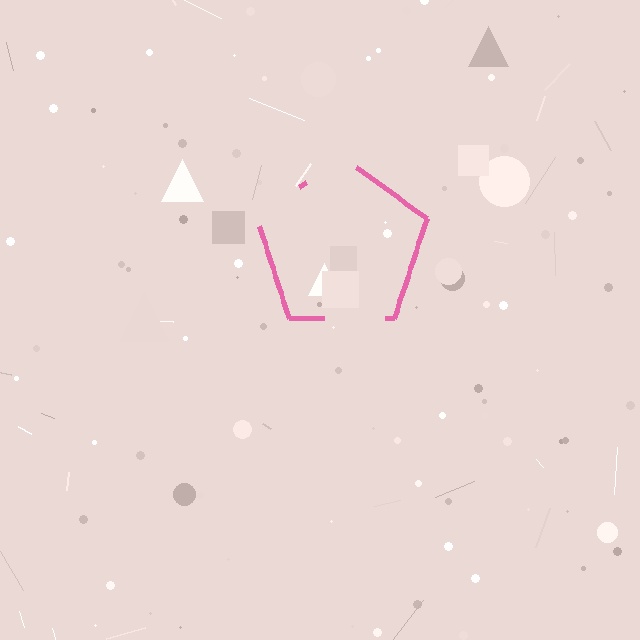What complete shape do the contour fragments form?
The contour fragments form a pentagon.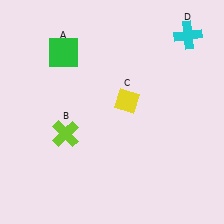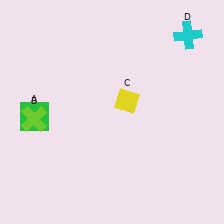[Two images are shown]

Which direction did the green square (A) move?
The green square (A) moved down.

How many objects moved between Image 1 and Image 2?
2 objects moved between the two images.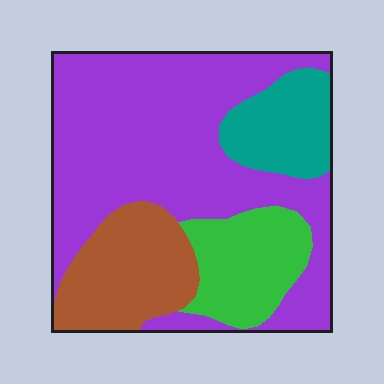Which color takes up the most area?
Purple, at roughly 55%.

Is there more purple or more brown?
Purple.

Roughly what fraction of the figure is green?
Green takes up about one eighth (1/8) of the figure.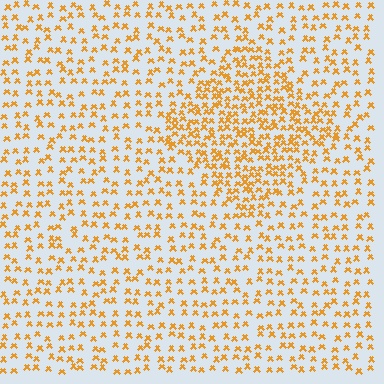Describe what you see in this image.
The image contains small orange elements arranged at two different densities. A diamond-shaped region is visible where the elements are more densely packed than the surrounding area.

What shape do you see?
I see a diamond.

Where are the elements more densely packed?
The elements are more densely packed inside the diamond boundary.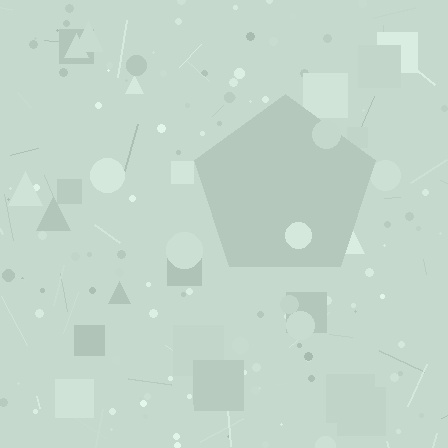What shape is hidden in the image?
A pentagon is hidden in the image.